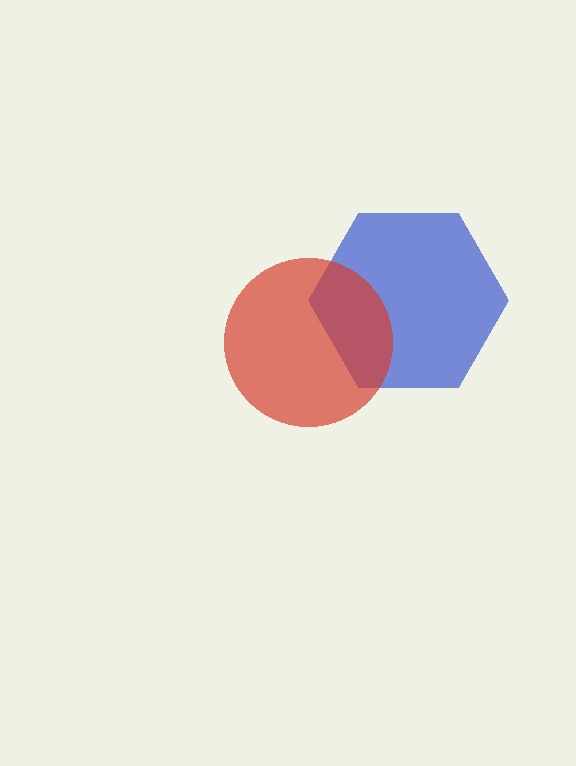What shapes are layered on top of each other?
The layered shapes are: a blue hexagon, a red circle.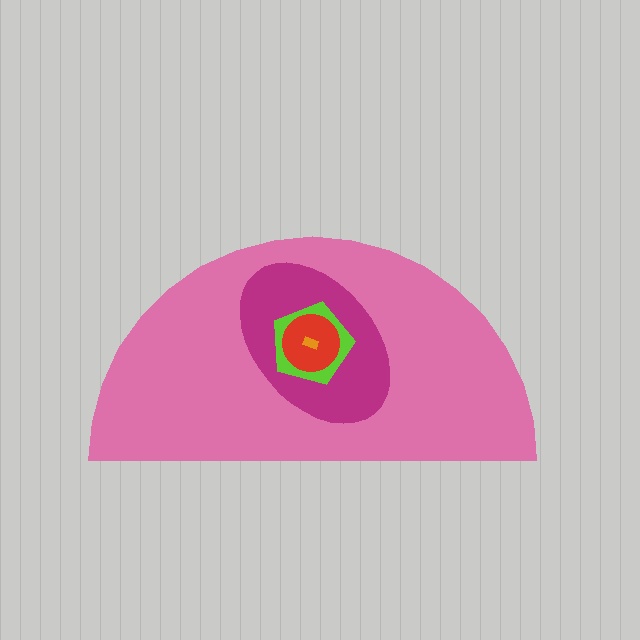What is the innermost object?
The orange rectangle.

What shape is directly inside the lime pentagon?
The red circle.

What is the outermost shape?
The pink semicircle.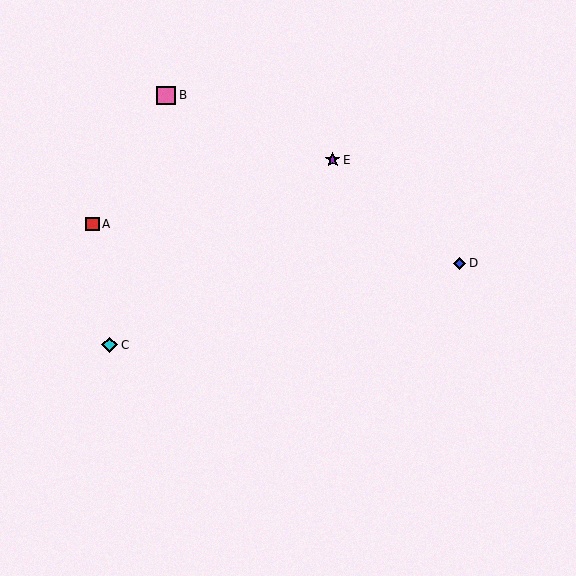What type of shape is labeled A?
Shape A is a red square.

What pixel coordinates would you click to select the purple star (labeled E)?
Click at (333, 160) to select the purple star E.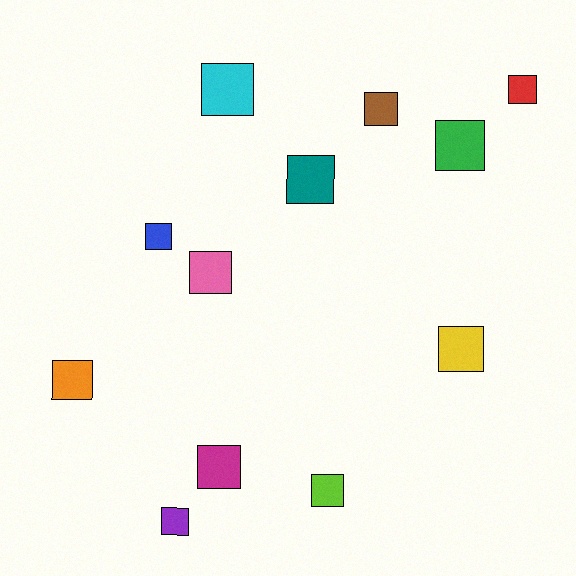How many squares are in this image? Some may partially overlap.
There are 12 squares.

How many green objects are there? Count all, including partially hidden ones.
There is 1 green object.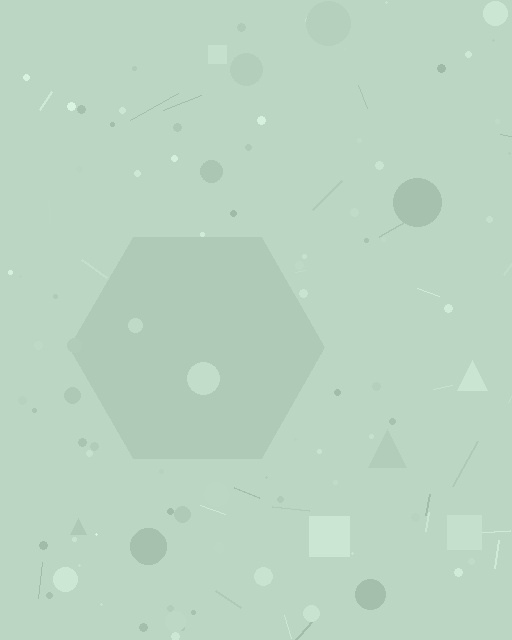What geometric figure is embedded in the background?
A hexagon is embedded in the background.